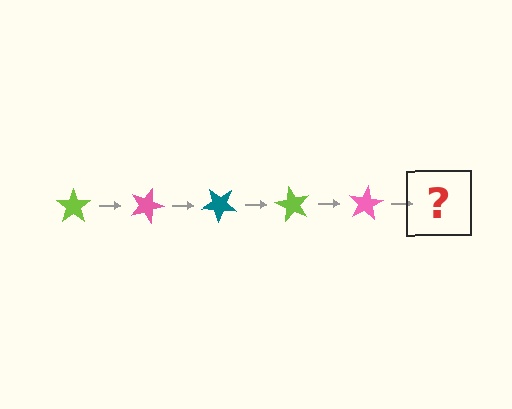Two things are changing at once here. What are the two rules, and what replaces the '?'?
The two rules are that it rotates 20 degrees each step and the color cycles through lime, pink, and teal. The '?' should be a teal star, rotated 100 degrees from the start.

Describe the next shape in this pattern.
It should be a teal star, rotated 100 degrees from the start.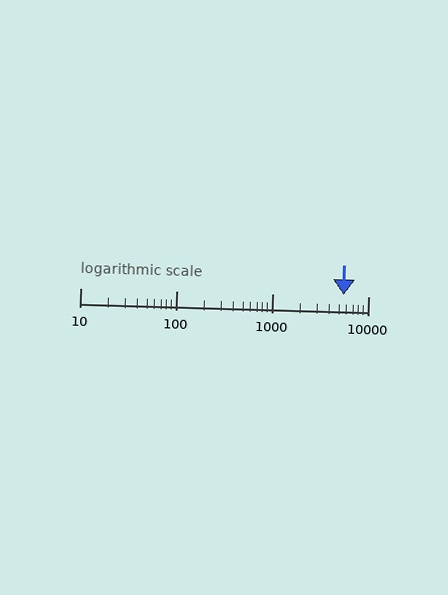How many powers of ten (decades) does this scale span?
The scale spans 3 decades, from 10 to 10000.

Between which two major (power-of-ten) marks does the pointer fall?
The pointer is between 1000 and 10000.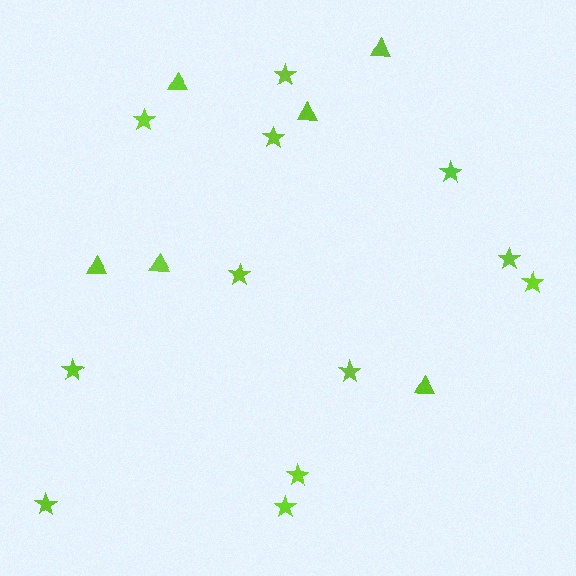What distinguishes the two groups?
There are 2 groups: one group of stars (12) and one group of triangles (6).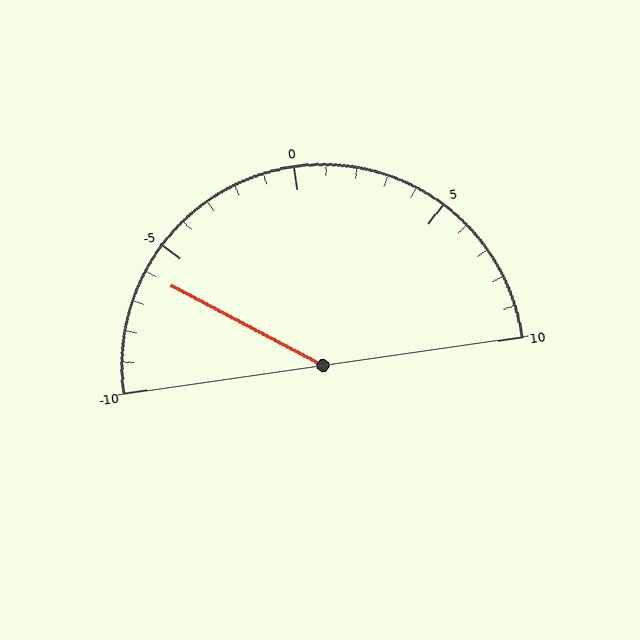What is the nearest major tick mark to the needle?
The nearest major tick mark is -5.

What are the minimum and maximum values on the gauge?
The gauge ranges from -10 to 10.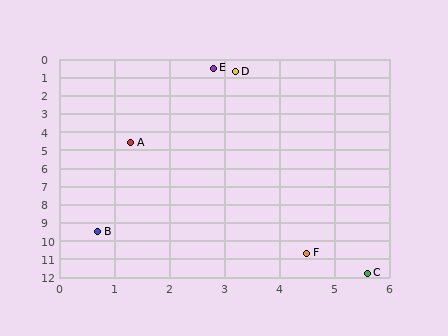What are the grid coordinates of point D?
Point D is at approximately (3.2, 0.7).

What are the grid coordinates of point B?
Point B is at approximately (0.7, 9.5).